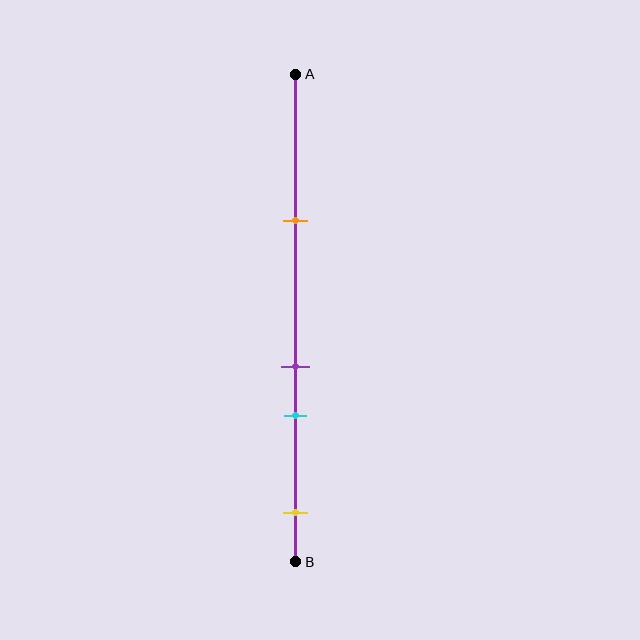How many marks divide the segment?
There are 4 marks dividing the segment.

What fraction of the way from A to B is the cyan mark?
The cyan mark is approximately 70% (0.7) of the way from A to B.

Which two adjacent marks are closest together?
The purple and cyan marks are the closest adjacent pair.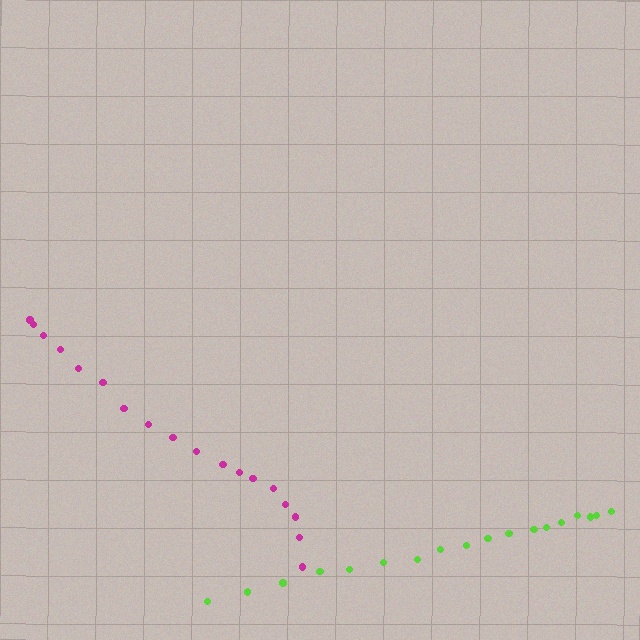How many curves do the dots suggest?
There are 2 distinct paths.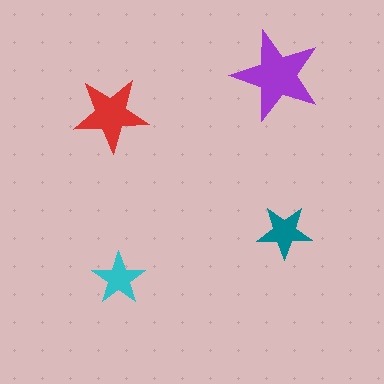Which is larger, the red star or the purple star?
The purple one.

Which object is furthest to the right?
The teal star is rightmost.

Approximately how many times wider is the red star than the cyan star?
About 1.5 times wider.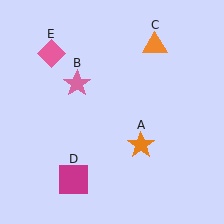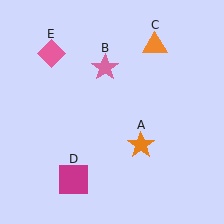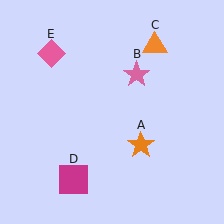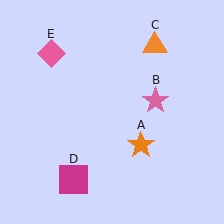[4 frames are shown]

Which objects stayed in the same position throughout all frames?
Orange star (object A) and orange triangle (object C) and magenta square (object D) and pink diamond (object E) remained stationary.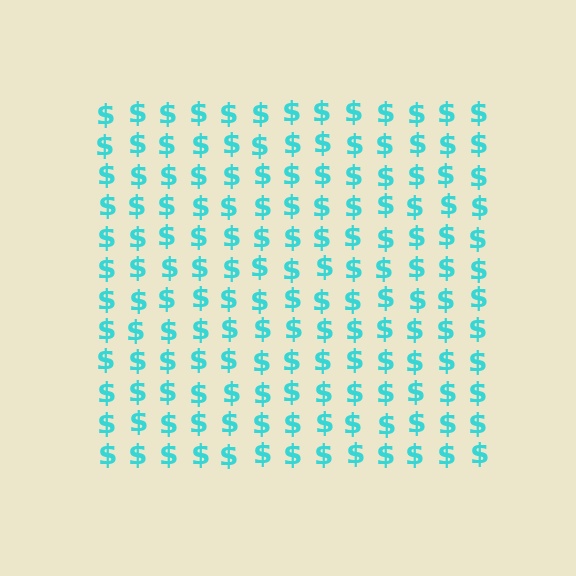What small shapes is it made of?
It is made of small dollar signs.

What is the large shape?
The large shape is a square.